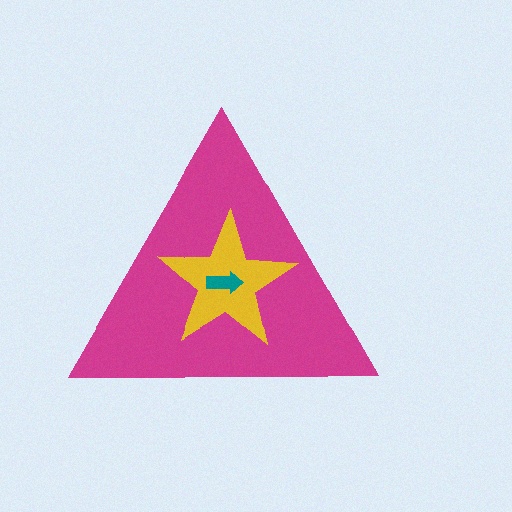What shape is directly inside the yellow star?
The teal arrow.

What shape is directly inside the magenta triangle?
The yellow star.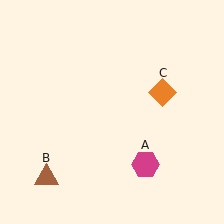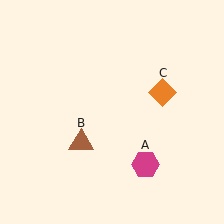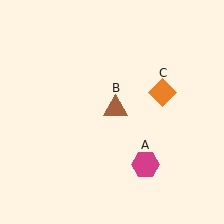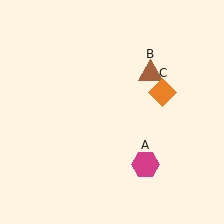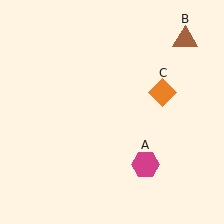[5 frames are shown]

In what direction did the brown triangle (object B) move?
The brown triangle (object B) moved up and to the right.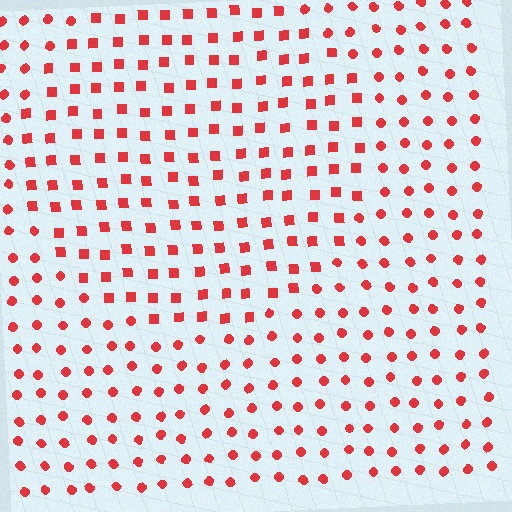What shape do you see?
I see a circle.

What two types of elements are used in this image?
The image uses squares inside the circle region and circles outside it.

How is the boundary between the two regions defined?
The boundary is defined by a change in element shape: squares inside vs. circles outside. All elements share the same color and spacing.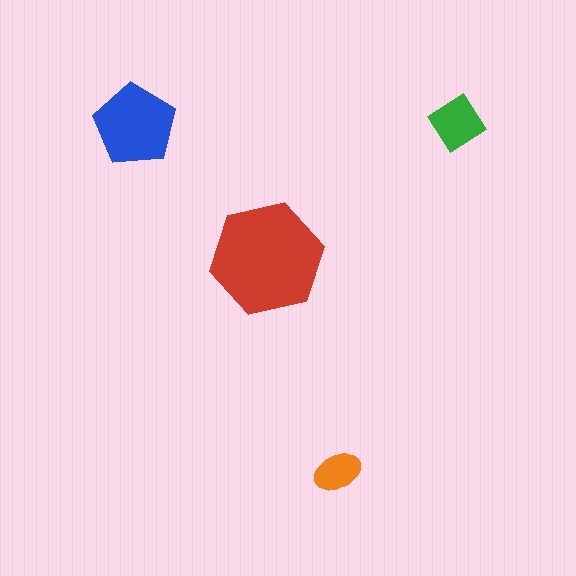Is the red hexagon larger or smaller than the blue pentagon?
Larger.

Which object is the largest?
The red hexagon.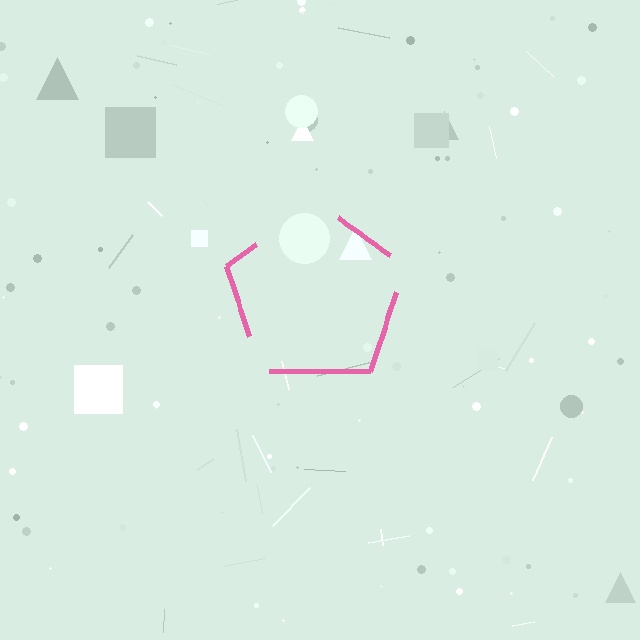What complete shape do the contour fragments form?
The contour fragments form a pentagon.